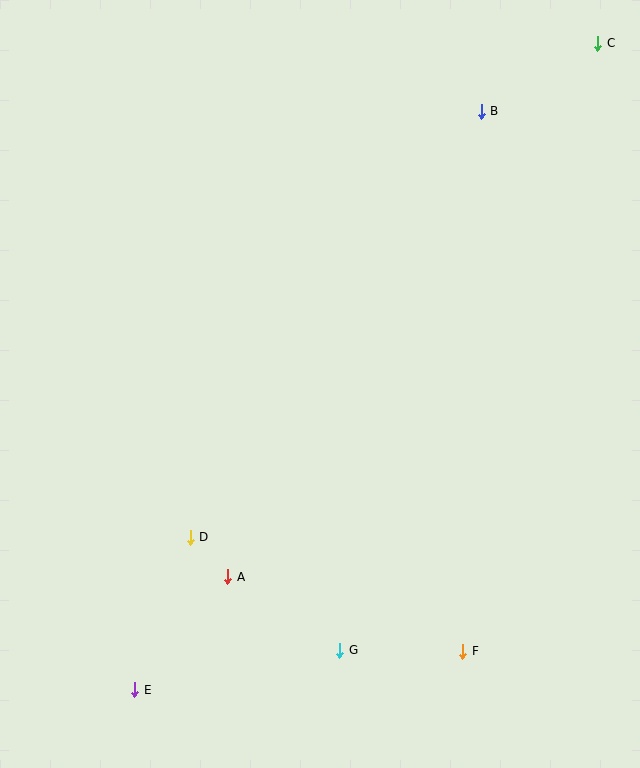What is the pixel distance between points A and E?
The distance between A and E is 147 pixels.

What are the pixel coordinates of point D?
Point D is at (190, 537).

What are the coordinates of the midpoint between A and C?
The midpoint between A and C is at (413, 310).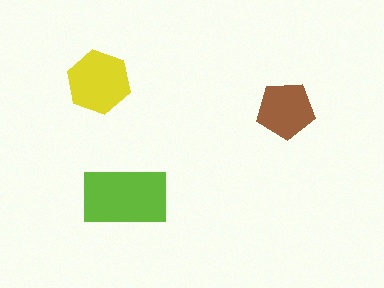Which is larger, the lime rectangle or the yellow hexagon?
The lime rectangle.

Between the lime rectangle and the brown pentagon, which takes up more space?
The lime rectangle.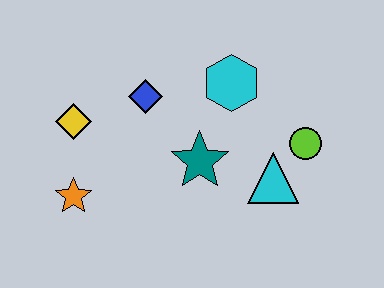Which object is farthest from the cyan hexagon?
The orange star is farthest from the cyan hexagon.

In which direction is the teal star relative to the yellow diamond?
The teal star is to the right of the yellow diamond.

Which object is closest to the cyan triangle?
The lime circle is closest to the cyan triangle.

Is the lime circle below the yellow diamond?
Yes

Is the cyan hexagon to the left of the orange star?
No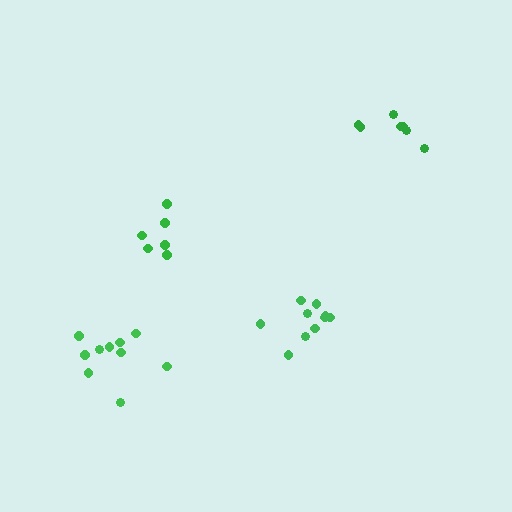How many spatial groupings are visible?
There are 4 spatial groupings.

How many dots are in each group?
Group 1: 7 dots, Group 2: 10 dots, Group 3: 6 dots, Group 4: 10 dots (33 total).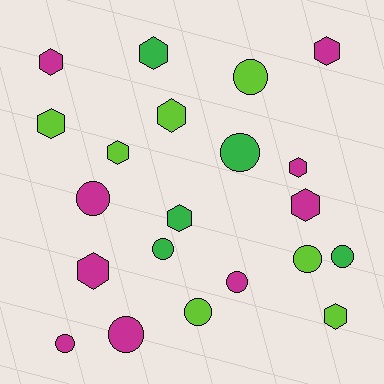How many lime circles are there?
There are 3 lime circles.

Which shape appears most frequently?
Hexagon, with 11 objects.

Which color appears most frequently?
Magenta, with 9 objects.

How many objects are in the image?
There are 21 objects.